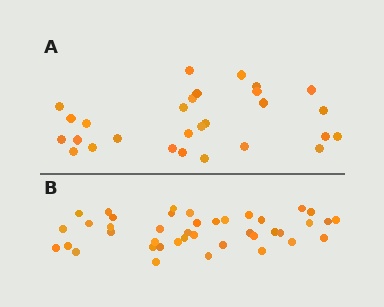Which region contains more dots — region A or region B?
Region B (the bottom region) has more dots.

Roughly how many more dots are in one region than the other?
Region B has approximately 15 more dots than region A.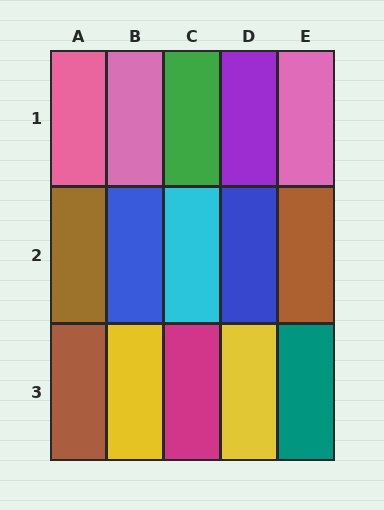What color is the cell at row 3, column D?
Yellow.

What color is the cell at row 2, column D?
Blue.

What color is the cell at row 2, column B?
Blue.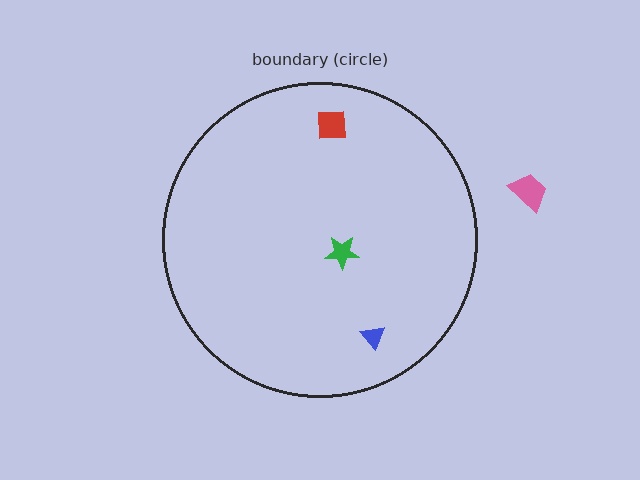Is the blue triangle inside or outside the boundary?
Inside.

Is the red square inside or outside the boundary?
Inside.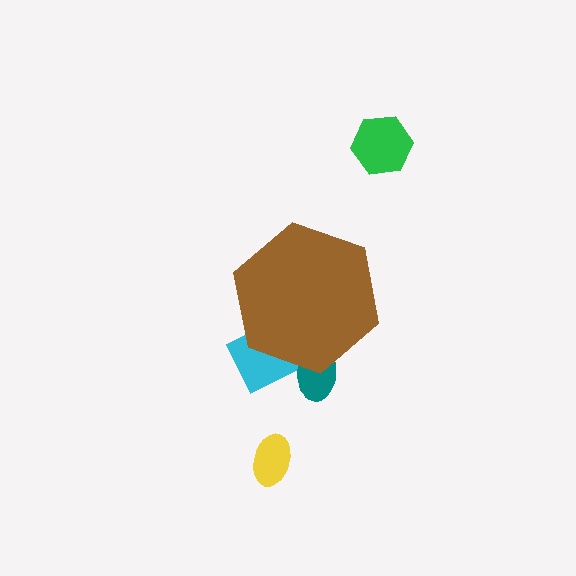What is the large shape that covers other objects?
A brown hexagon.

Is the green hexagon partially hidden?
No, the green hexagon is fully visible.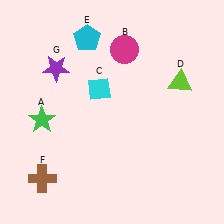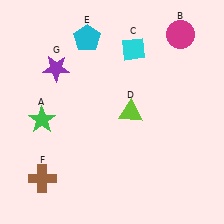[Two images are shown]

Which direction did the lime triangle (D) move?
The lime triangle (D) moved left.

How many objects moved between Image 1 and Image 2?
3 objects moved between the two images.